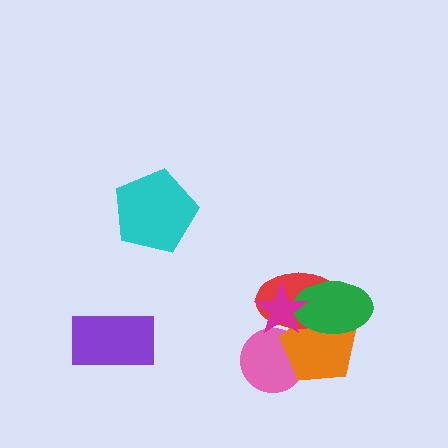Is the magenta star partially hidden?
No, no other shape covers it.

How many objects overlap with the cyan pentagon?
0 objects overlap with the cyan pentagon.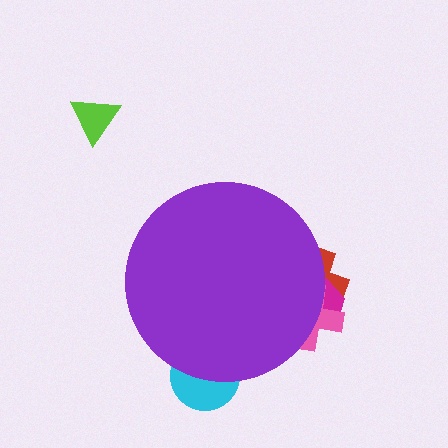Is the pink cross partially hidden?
Yes, the pink cross is partially hidden behind the purple circle.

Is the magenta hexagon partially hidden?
Yes, the magenta hexagon is partially hidden behind the purple circle.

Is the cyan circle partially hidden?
Yes, the cyan circle is partially hidden behind the purple circle.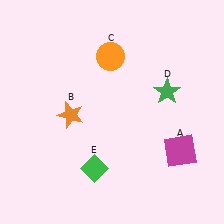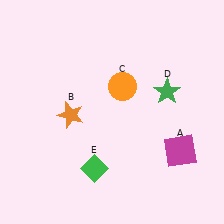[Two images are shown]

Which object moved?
The orange circle (C) moved down.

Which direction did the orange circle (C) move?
The orange circle (C) moved down.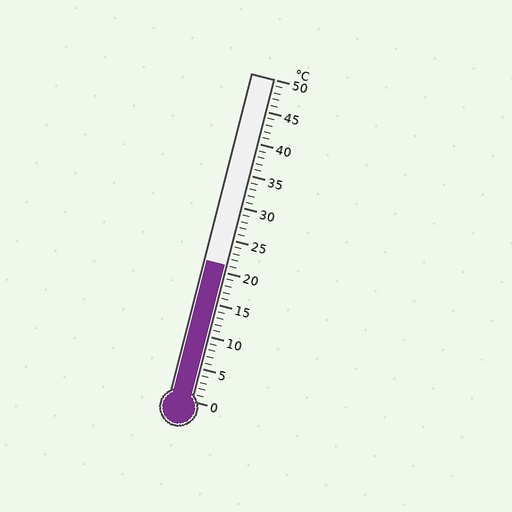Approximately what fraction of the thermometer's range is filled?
The thermometer is filled to approximately 40% of its range.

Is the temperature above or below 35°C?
The temperature is below 35°C.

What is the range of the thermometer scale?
The thermometer scale ranges from 0°C to 50°C.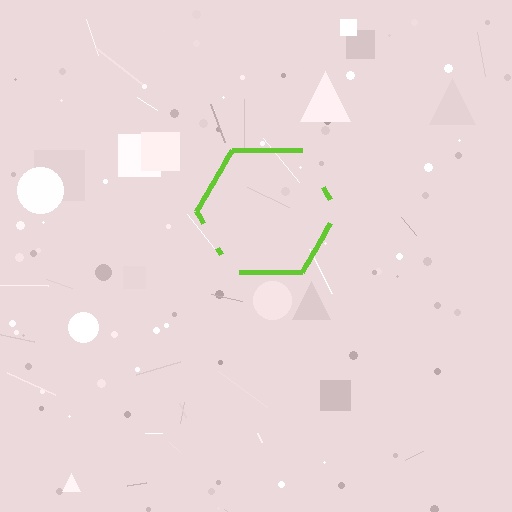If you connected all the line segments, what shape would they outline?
They would outline a hexagon.